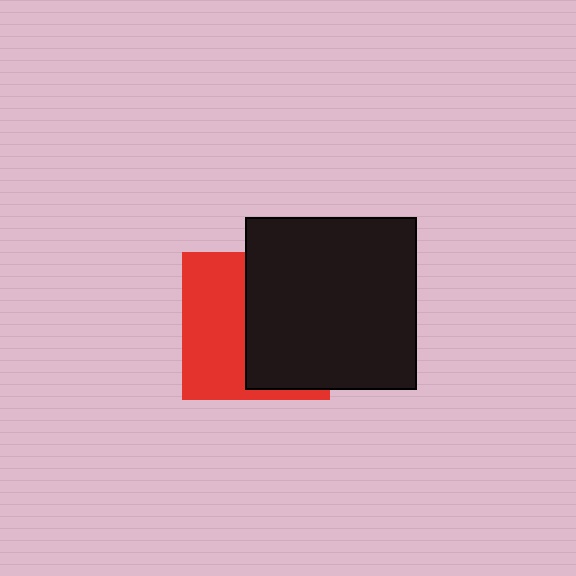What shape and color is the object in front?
The object in front is a black square.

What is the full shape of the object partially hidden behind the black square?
The partially hidden object is a red square.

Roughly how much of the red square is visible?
About half of it is visible (roughly 47%).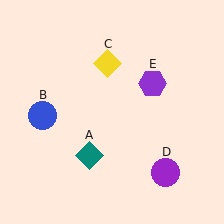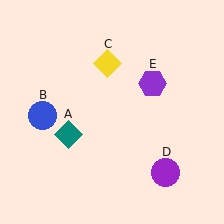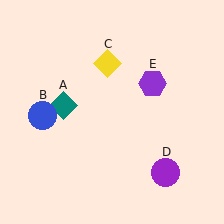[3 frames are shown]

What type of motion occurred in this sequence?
The teal diamond (object A) rotated clockwise around the center of the scene.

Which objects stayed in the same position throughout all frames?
Blue circle (object B) and yellow diamond (object C) and purple circle (object D) and purple hexagon (object E) remained stationary.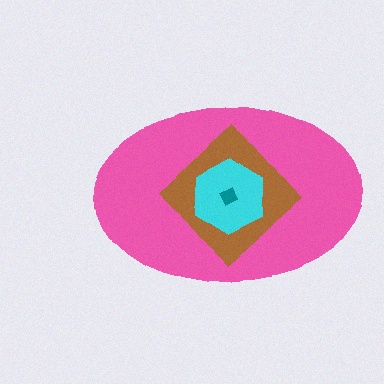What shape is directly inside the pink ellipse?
The brown diamond.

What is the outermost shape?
The pink ellipse.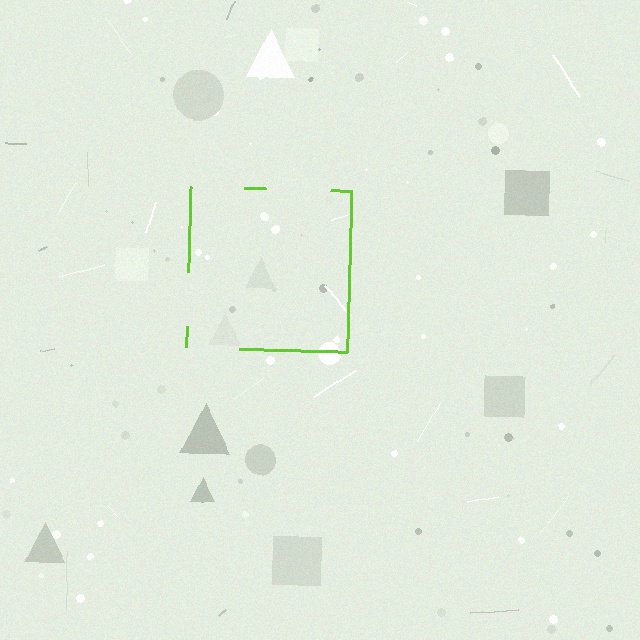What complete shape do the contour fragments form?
The contour fragments form a square.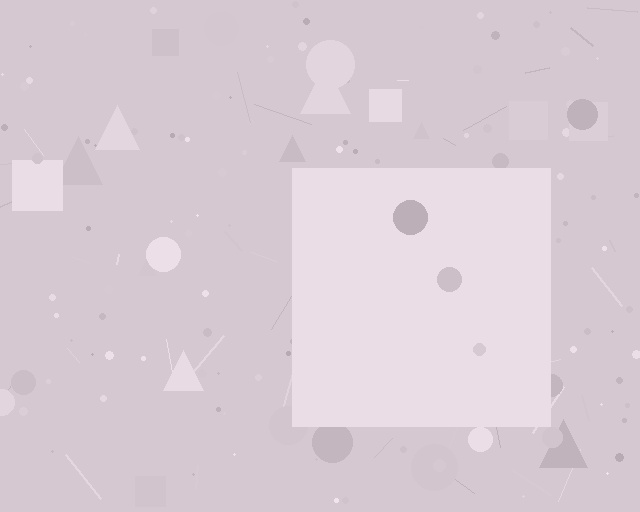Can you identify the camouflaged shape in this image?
The camouflaged shape is a square.